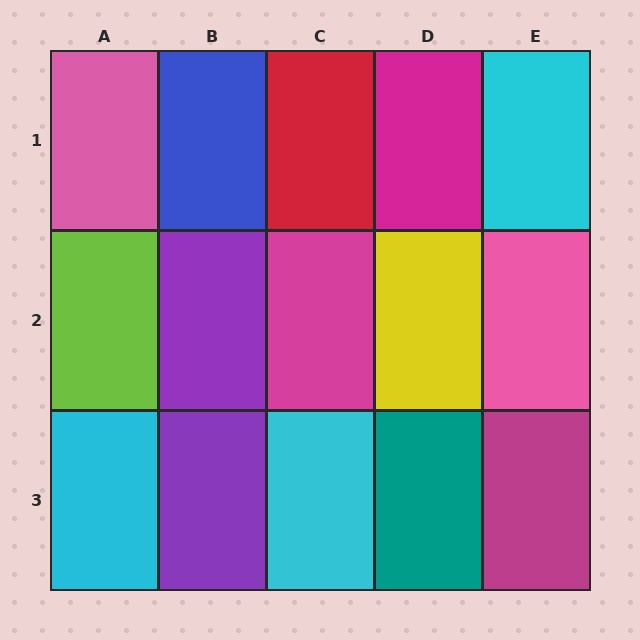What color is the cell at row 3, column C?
Cyan.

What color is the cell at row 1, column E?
Cyan.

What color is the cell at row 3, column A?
Cyan.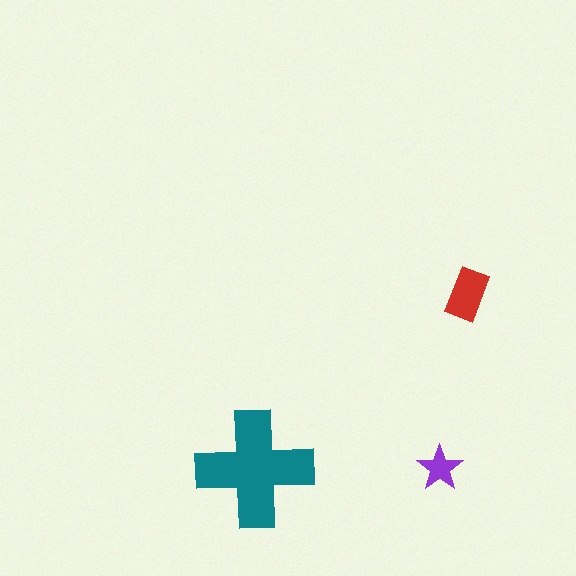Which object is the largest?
The teal cross.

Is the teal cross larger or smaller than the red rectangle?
Larger.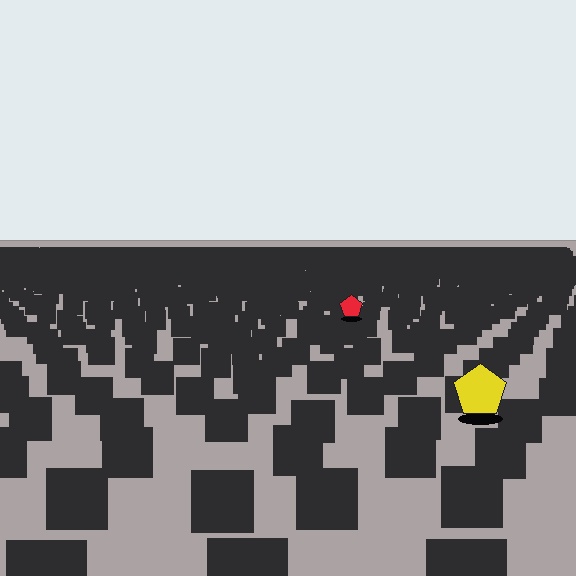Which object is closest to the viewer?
The yellow pentagon is closest. The texture marks near it are larger and more spread out.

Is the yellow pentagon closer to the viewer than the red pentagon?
Yes. The yellow pentagon is closer — you can tell from the texture gradient: the ground texture is coarser near it.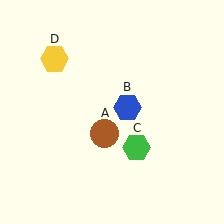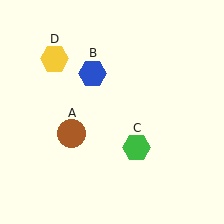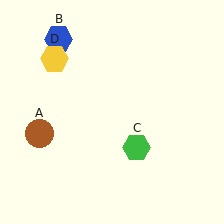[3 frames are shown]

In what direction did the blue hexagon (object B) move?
The blue hexagon (object B) moved up and to the left.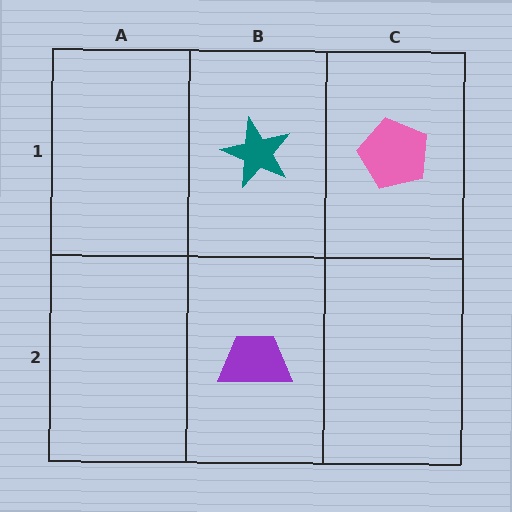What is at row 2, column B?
A purple trapezoid.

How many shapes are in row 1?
2 shapes.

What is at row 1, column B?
A teal star.